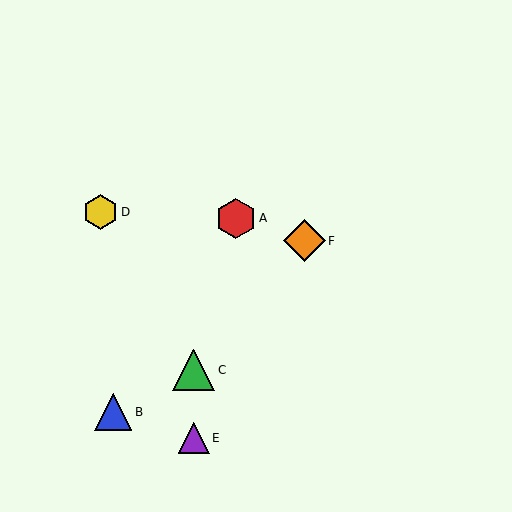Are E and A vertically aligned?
No, E is at x≈194 and A is at x≈236.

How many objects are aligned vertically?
2 objects (C, E) are aligned vertically.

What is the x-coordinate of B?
Object B is at x≈113.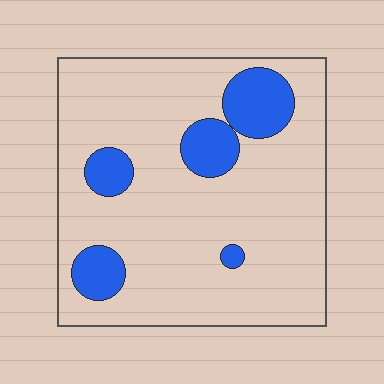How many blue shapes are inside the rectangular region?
5.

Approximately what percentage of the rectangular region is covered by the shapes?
Approximately 15%.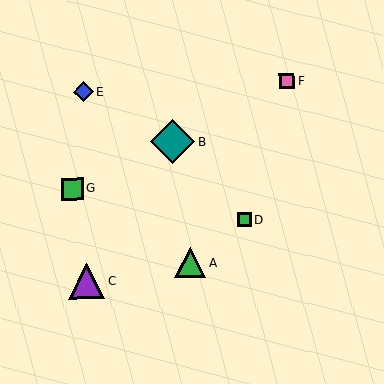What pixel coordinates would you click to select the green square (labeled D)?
Click at (244, 220) to select the green square D.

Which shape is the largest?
The teal diamond (labeled B) is the largest.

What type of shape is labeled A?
Shape A is a green triangle.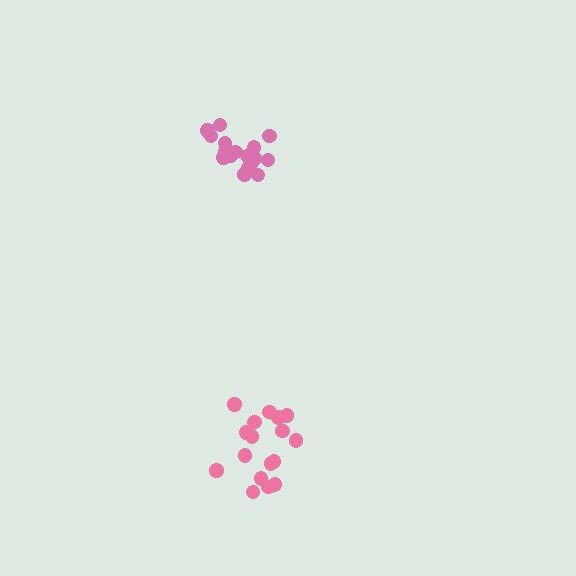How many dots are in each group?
Group 1: 18 dots, Group 2: 17 dots (35 total).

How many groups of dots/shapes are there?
There are 2 groups.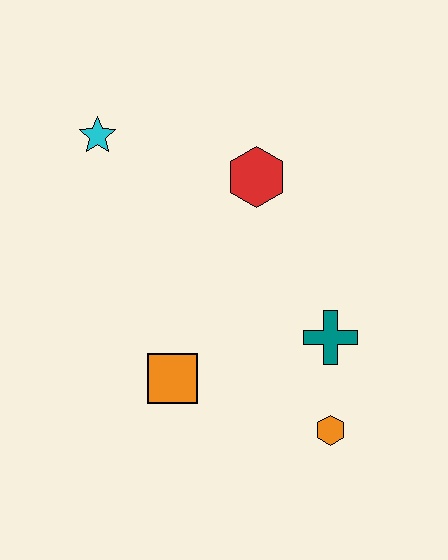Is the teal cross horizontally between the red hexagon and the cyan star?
No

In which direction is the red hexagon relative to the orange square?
The red hexagon is above the orange square.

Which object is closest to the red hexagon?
The cyan star is closest to the red hexagon.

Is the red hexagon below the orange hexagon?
No